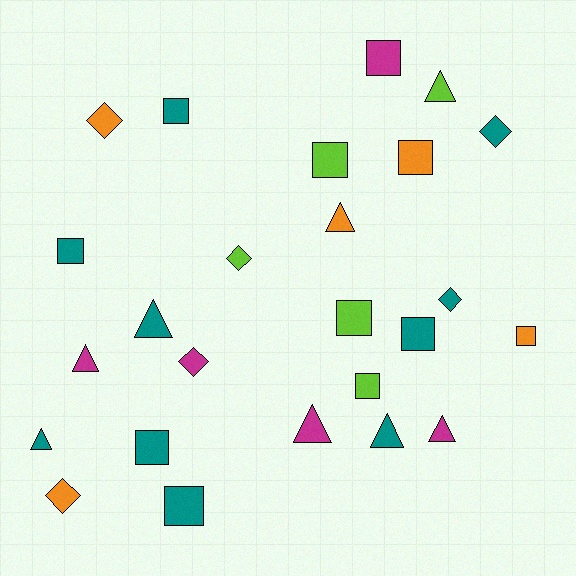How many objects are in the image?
There are 25 objects.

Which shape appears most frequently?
Square, with 11 objects.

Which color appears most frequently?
Teal, with 10 objects.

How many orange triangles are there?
There is 1 orange triangle.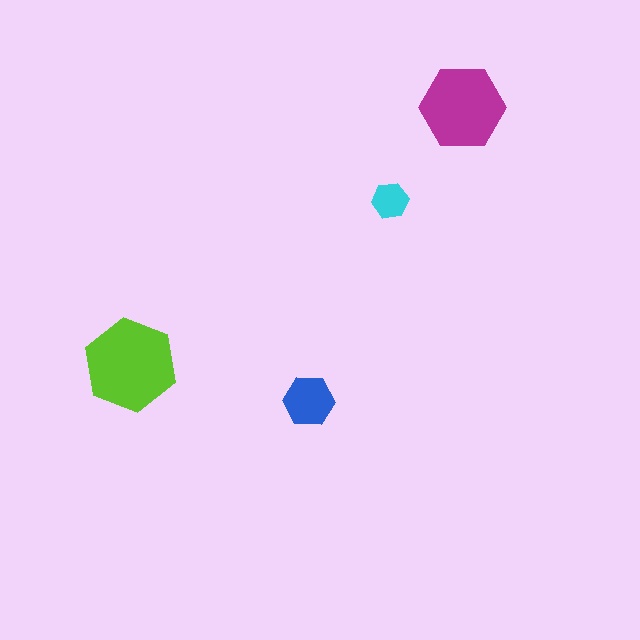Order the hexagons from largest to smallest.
the lime one, the magenta one, the blue one, the cyan one.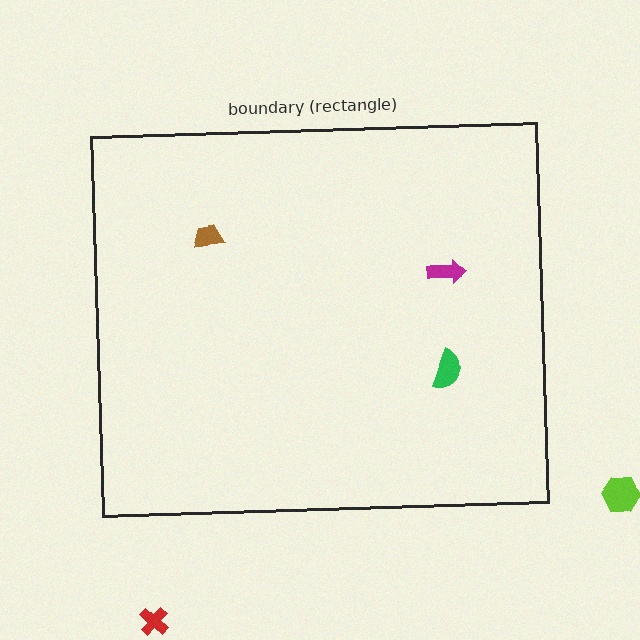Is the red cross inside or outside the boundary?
Outside.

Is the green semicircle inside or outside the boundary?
Inside.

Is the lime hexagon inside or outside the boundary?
Outside.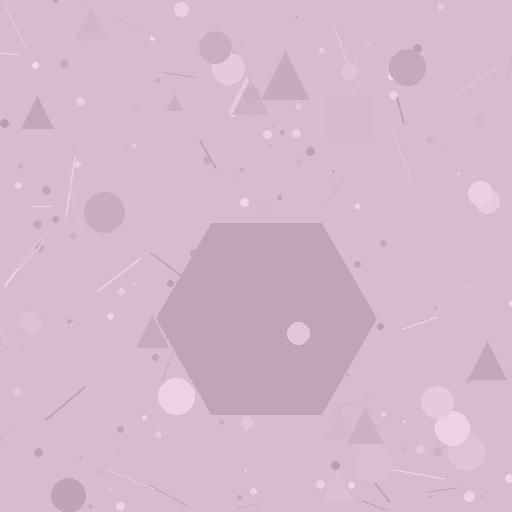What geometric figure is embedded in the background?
A hexagon is embedded in the background.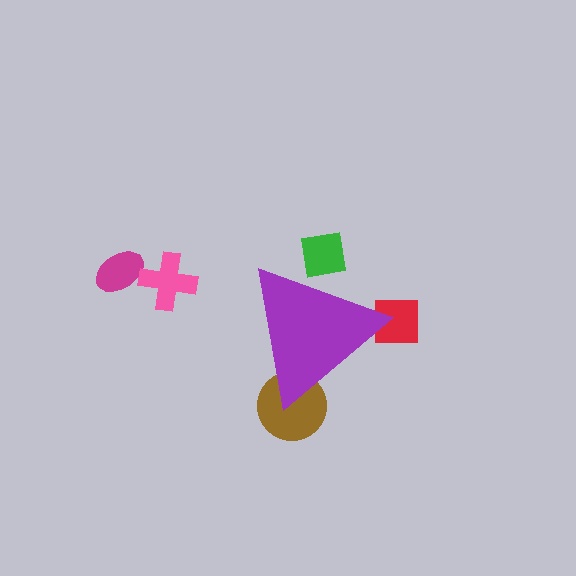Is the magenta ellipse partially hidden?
No, the magenta ellipse is fully visible.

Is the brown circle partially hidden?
Yes, the brown circle is partially hidden behind the purple triangle.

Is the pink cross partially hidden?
No, the pink cross is fully visible.